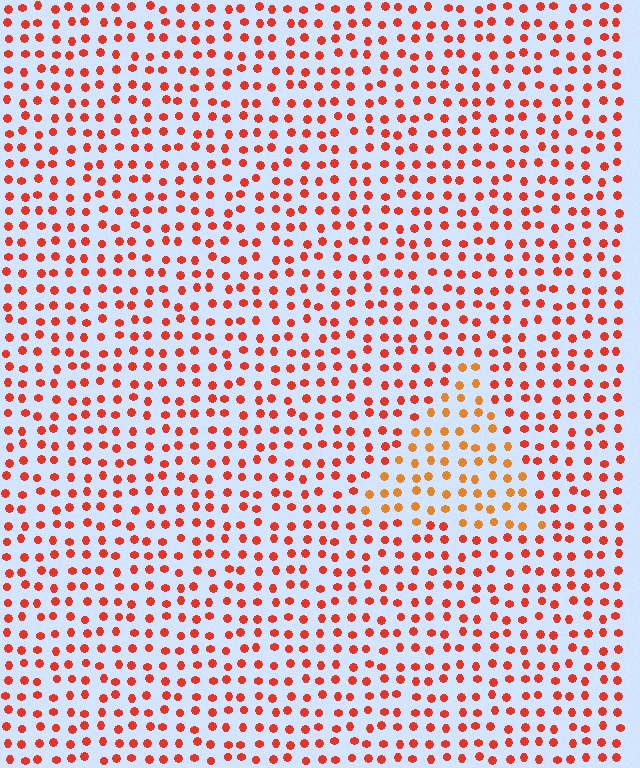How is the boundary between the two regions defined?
The boundary is defined purely by a slight shift in hue (about 26 degrees). Spacing, size, and orientation are identical on both sides.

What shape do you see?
I see a triangle.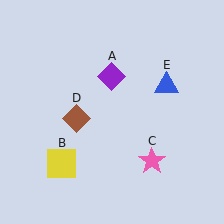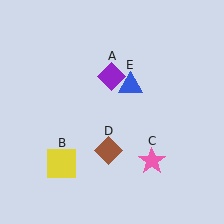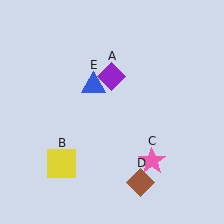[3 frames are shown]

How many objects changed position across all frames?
2 objects changed position: brown diamond (object D), blue triangle (object E).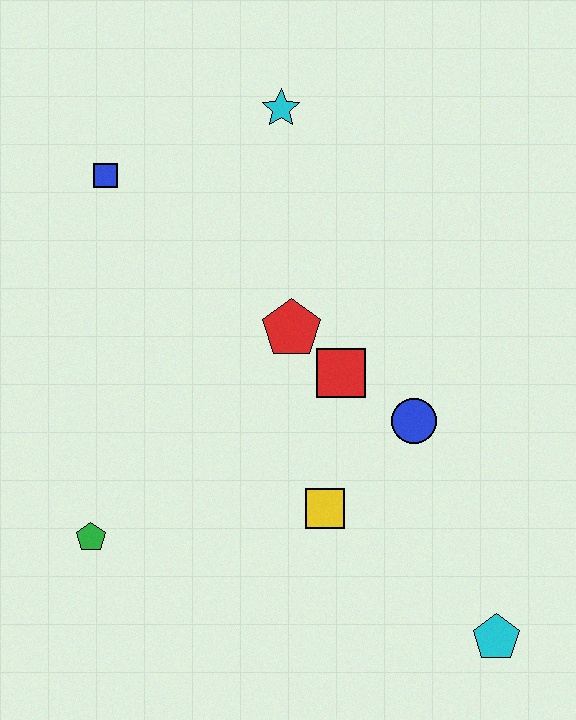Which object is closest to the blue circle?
The red square is closest to the blue circle.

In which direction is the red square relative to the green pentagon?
The red square is to the right of the green pentagon.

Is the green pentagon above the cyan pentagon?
Yes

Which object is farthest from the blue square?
The cyan pentagon is farthest from the blue square.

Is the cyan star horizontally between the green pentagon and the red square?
Yes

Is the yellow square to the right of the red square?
No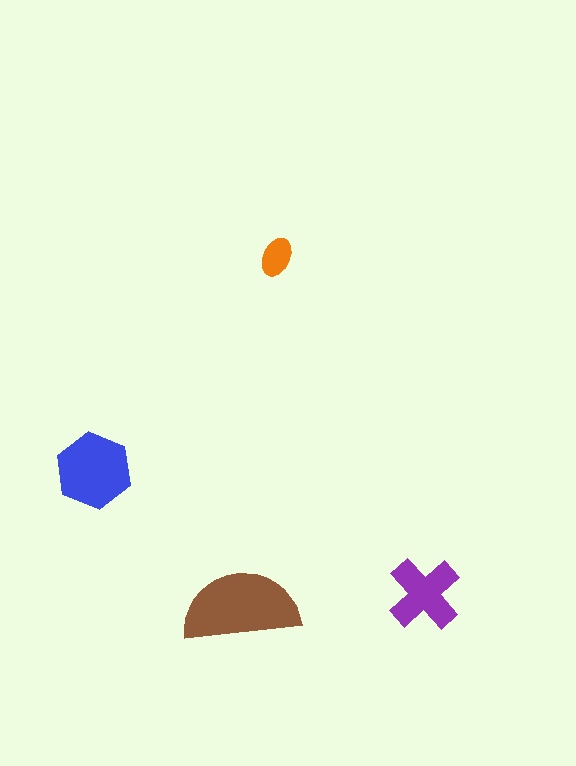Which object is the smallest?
The orange ellipse.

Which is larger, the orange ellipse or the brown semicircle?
The brown semicircle.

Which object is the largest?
The brown semicircle.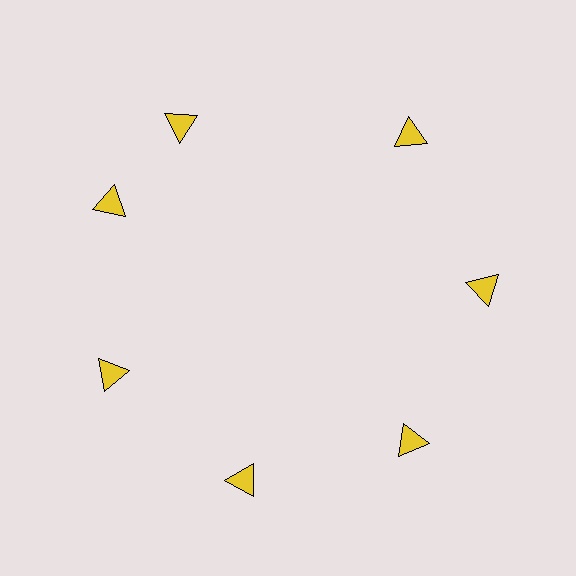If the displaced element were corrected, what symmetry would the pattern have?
It would have 7-fold rotational symmetry — the pattern would map onto itself every 51 degrees.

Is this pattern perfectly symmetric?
No. The 7 yellow triangles are arranged in a ring, but one element near the 12 o'clock position is rotated out of alignment along the ring, breaking the 7-fold rotational symmetry.